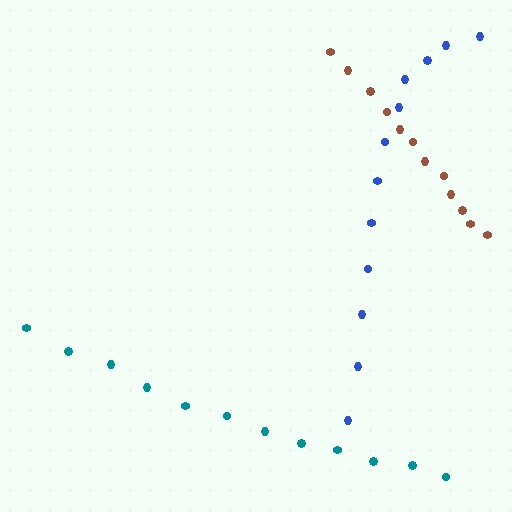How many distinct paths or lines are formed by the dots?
There are 3 distinct paths.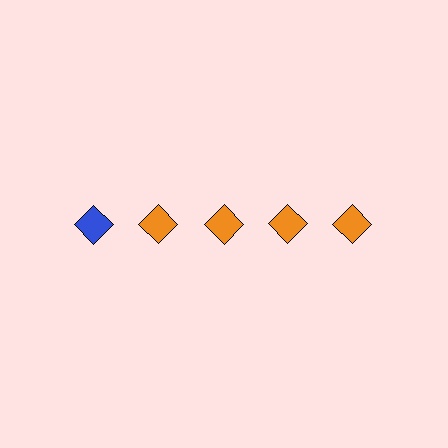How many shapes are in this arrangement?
There are 5 shapes arranged in a grid pattern.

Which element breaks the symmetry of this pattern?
The blue diamond in the top row, leftmost column breaks the symmetry. All other shapes are orange diamonds.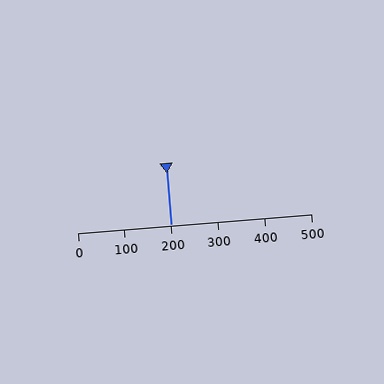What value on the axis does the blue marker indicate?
The marker indicates approximately 200.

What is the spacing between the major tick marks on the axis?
The major ticks are spaced 100 apart.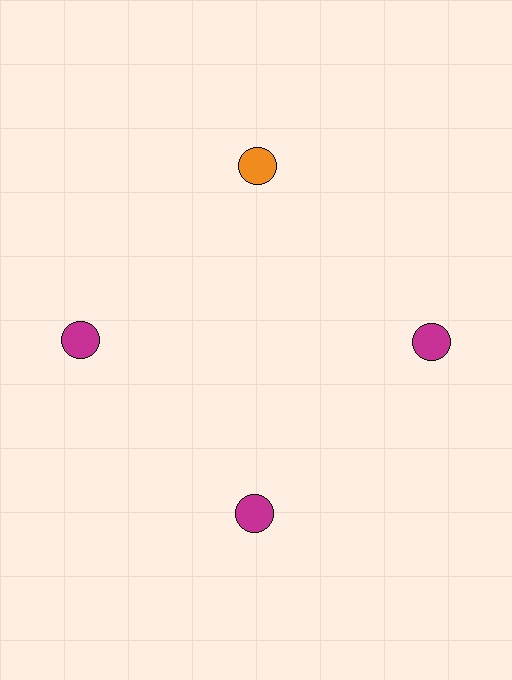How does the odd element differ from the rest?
It has a different color: orange instead of magenta.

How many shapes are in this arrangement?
There are 4 shapes arranged in a ring pattern.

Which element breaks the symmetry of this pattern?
The orange circle at roughly the 12 o'clock position breaks the symmetry. All other shapes are magenta circles.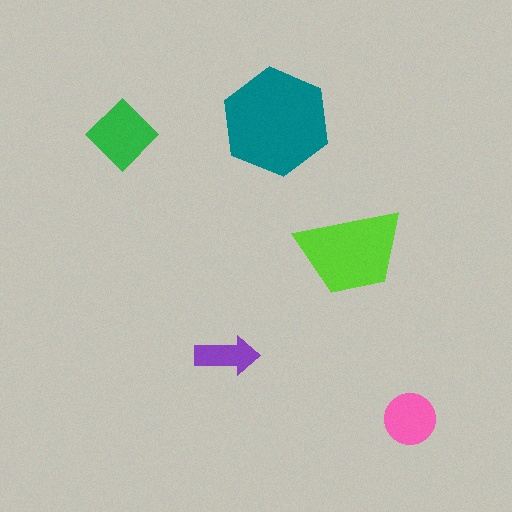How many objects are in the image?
There are 5 objects in the image.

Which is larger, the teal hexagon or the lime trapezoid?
The teal hexagon.